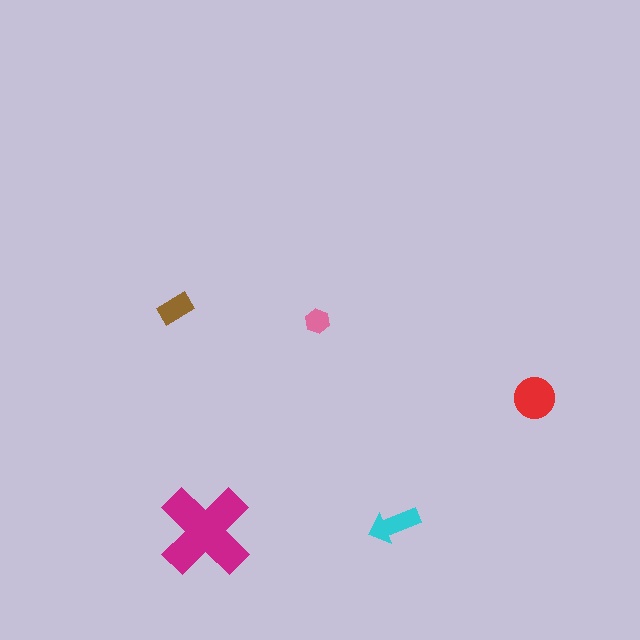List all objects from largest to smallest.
The magenta cross, the red circle, the cyan arrow, the brown rectangle, the pink hexagon.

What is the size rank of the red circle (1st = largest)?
2nd.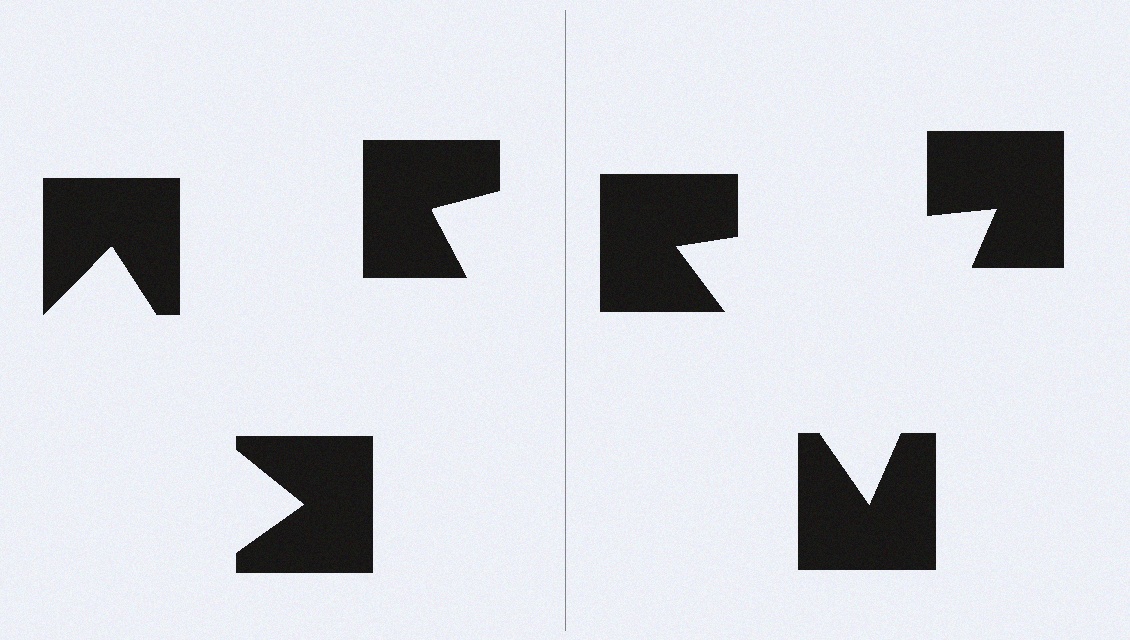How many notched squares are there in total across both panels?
6 — 3 on each side.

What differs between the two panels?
The notched squares are positioned identically on both sides; only the wedge orientations differ. On the right they align to a triangle; on the left they are misaligned.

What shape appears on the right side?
An illusory triangle.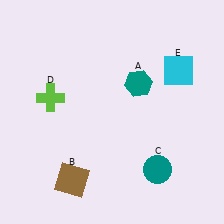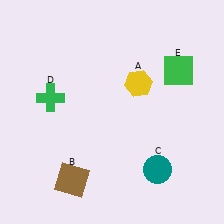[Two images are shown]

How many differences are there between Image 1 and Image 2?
There are 3 differences between the two images.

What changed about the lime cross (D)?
In Image 1, D is lime. In Image 2, it changed to green.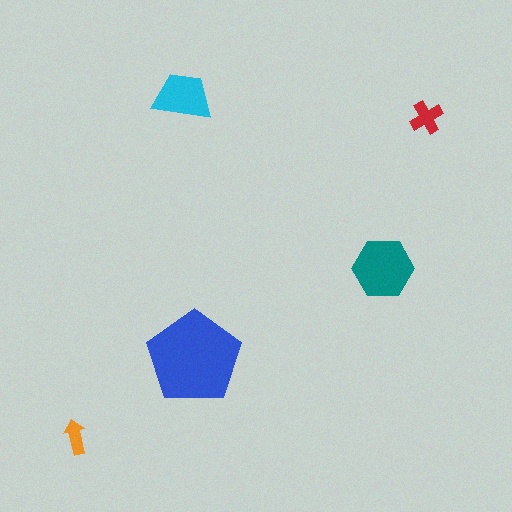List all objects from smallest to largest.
The orange arrow, the red cross, the cyan trapezoid, the teal hexagon, the blue pentagon.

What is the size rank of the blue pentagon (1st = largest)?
1st.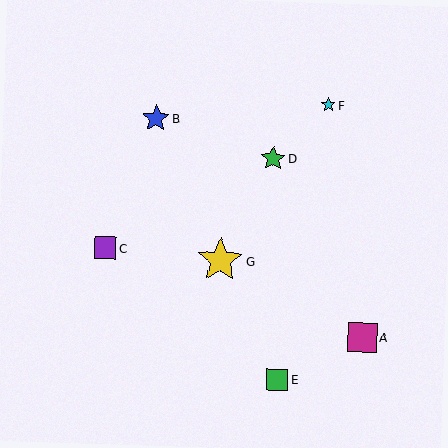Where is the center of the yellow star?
The center of the yellow star is at (220, 260).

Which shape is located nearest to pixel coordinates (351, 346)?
The magenta square (labeled A) at (362, 337) is nearest to that location.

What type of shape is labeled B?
Shape B is a blue star.